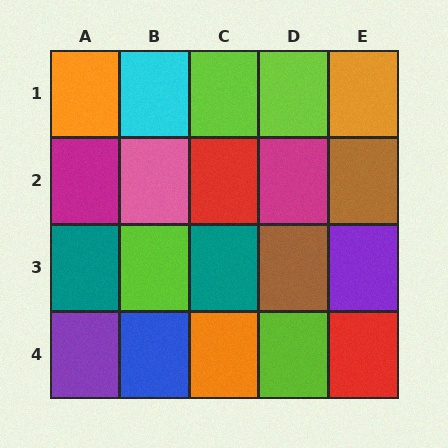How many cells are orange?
3 cells are orange.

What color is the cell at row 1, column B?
Cyan.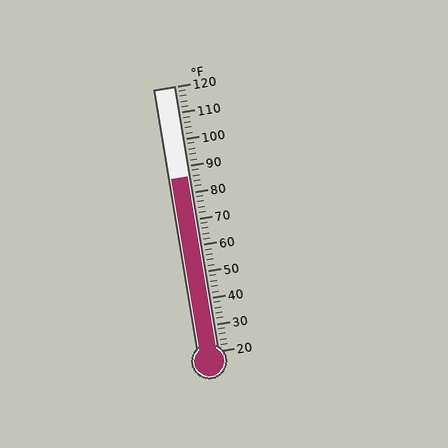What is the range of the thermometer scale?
The thermometer scale ranges from 20°F to 120°F.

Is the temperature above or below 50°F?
The temperature is above 50°F.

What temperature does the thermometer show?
The thermometer shows approximately 86°F.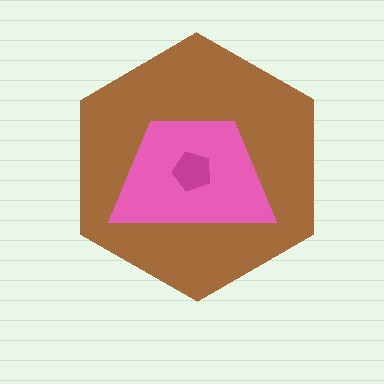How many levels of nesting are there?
3.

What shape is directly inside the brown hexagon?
The pink trapezoid.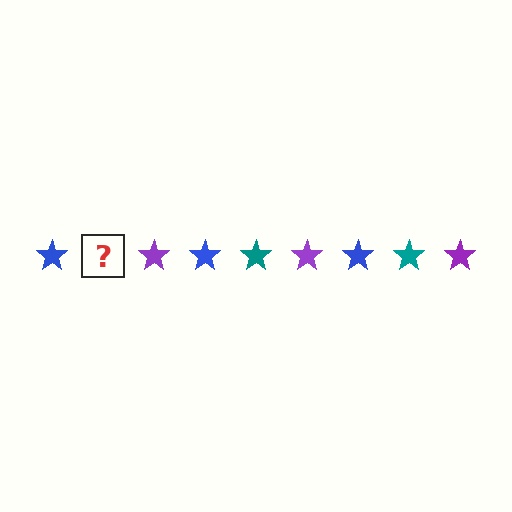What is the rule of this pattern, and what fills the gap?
The rule is that the pattern cycles through blue, teal, purple stars. The gap should be filled with a teal star.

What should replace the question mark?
The question mark should be replaced with a teal star.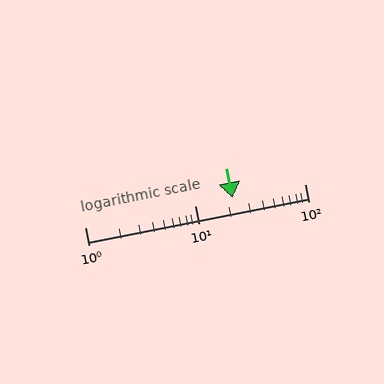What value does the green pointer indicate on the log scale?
The pointer indicates approximately 22.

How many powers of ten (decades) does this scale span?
The scale spans 2 decades, from 1 to 100.